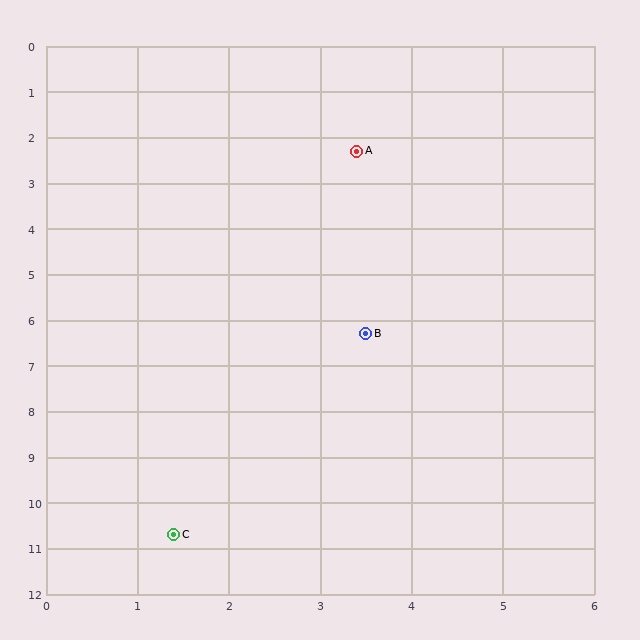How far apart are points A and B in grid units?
Points A and B are about 4.0 grid units apart.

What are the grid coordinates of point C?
Point C is at approximately (1.4, 10.7).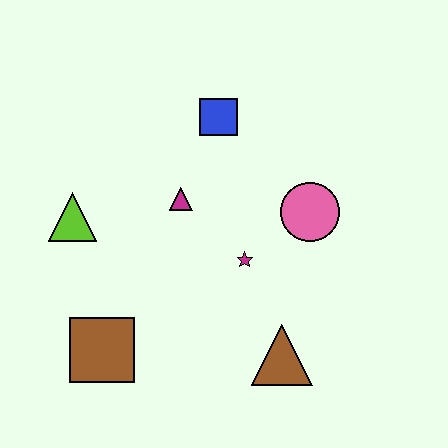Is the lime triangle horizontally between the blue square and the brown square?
No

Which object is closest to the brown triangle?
The magenta star is closest to the brown triangle.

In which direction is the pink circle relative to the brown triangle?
The pink circle is above the brown triangle.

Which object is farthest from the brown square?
The blue square is farthest from the brown square.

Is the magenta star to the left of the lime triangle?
No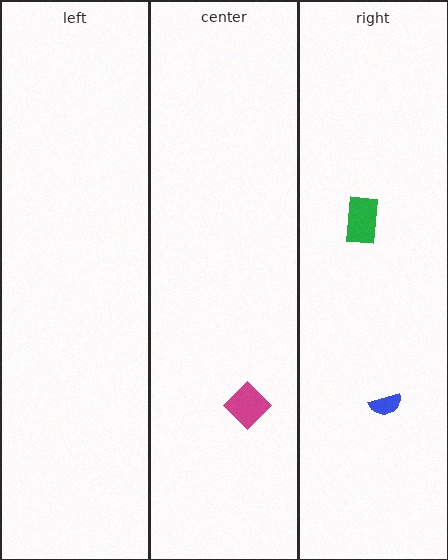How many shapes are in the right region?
2.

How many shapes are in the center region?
1.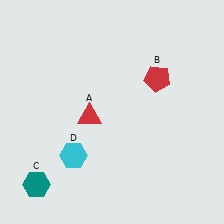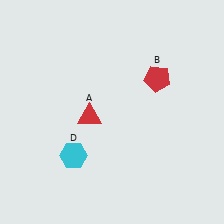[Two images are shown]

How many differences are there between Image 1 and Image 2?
There is 1 difference between the two images.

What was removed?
The teal hexagon (C) was removed in Image 2.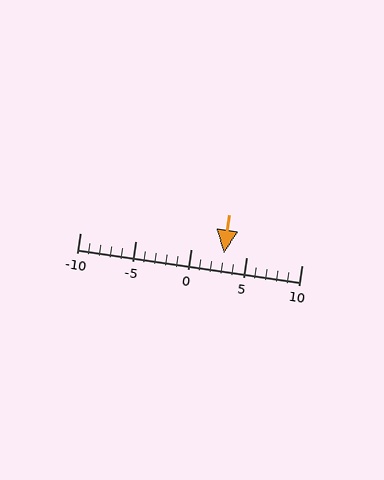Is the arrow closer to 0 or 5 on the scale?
The arrow is closer to 5.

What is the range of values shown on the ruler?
The ruler shows values from -10 to 10.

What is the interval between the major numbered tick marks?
The major tick marks are spaced 5 units apart.